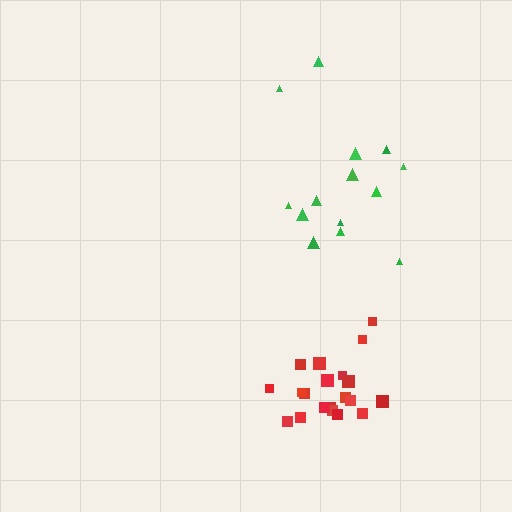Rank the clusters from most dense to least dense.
red, green.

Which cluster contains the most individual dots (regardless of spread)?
Red (20).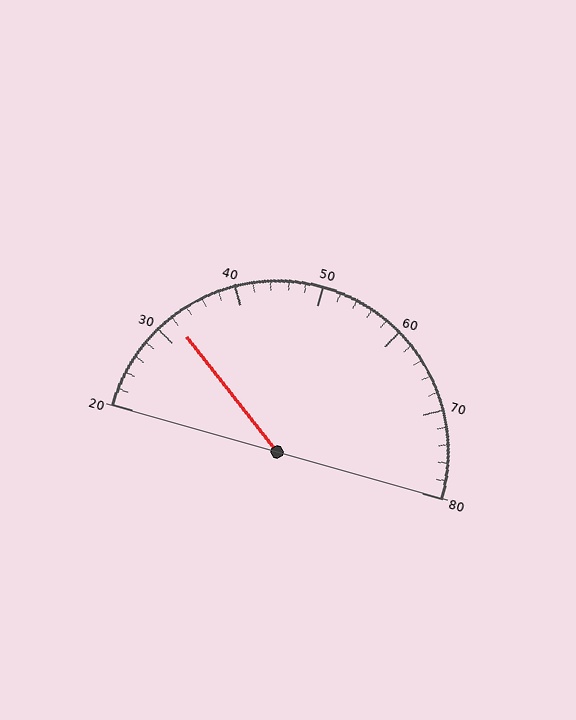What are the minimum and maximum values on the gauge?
The gauge ranges from 20 to 80.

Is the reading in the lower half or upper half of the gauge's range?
The reading is in the lower half of the range (20 to 80).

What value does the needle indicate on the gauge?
The needle indicates approximately 32.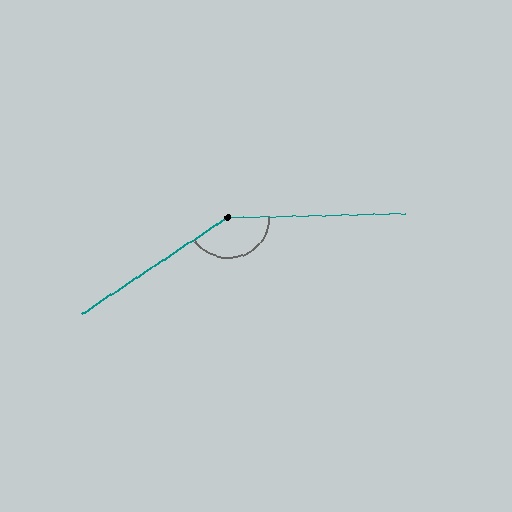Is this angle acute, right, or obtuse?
It is obtuse.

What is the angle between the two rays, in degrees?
Approximately 148 degrees.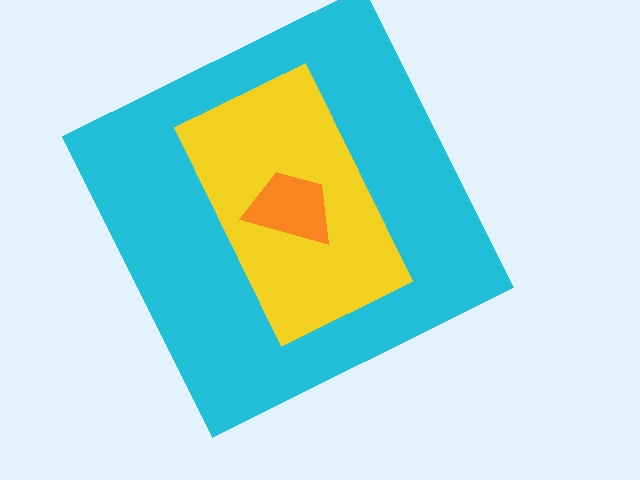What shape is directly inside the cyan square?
The yellow rectangle.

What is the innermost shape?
The orange trapezoid.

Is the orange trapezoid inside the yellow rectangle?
Yes.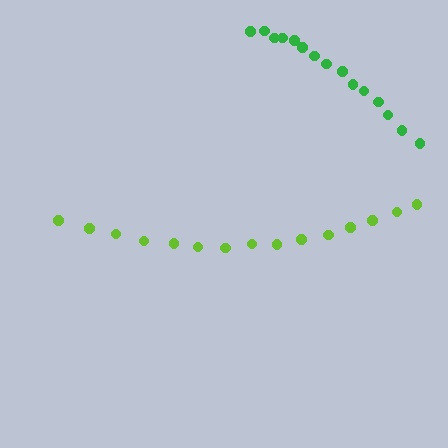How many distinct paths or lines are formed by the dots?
There are 2 distinct paths.